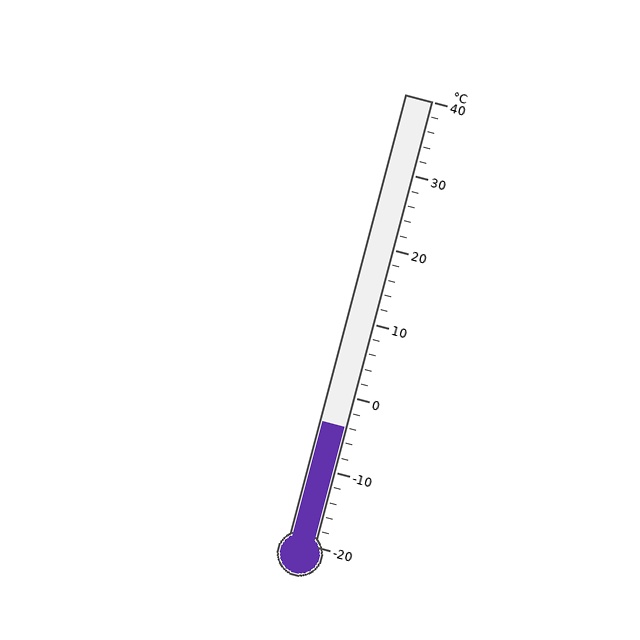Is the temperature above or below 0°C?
The temperature is below 0°C.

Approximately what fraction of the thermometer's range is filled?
The thermometer is filled to approximately 25% of its range.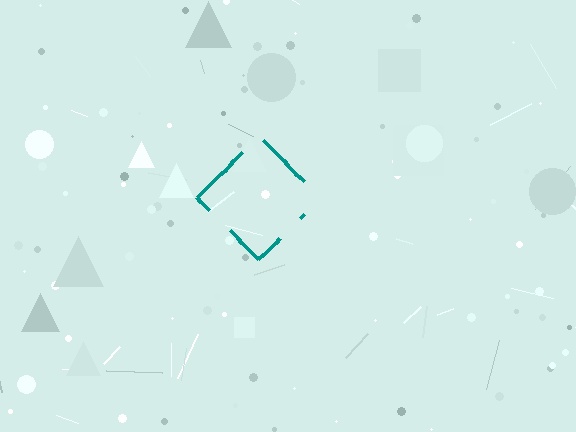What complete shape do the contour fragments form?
The contour fragments form a diamond.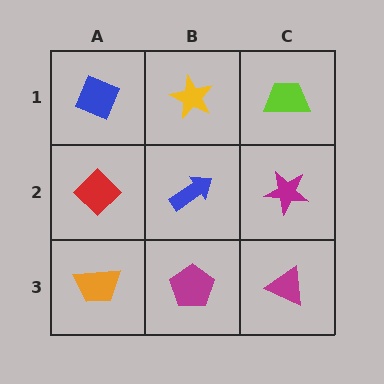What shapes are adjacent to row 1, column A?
A red diamond (row 2, column A), a yellow star (row 1, column B).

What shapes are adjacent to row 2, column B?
A yellow star (row 1, column B), a magenta pentagon (row 3, column B), a red diamond (row 2, column A), a magenta star (row 2, column C).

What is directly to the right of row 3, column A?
A magenta pentagon.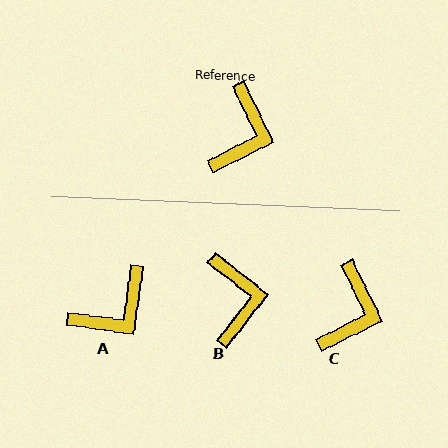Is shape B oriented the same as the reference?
No, it is off by about 26 degrees.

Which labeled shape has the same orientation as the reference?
C.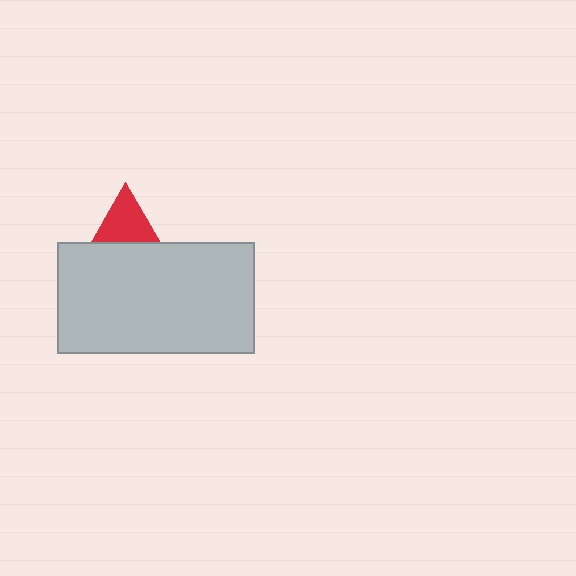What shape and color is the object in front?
The object in front is a light gray rectangle.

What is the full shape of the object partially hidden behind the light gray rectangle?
The partially hidden object is a red triangle.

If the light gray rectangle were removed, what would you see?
You would see the complete red triangle.